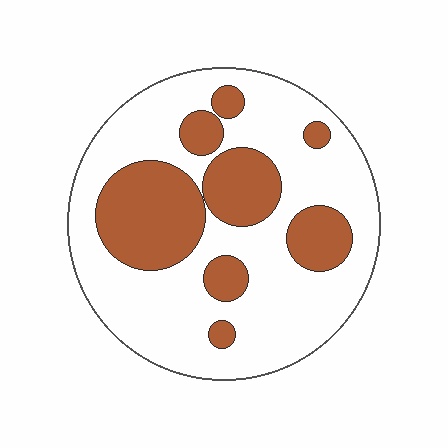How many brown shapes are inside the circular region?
8.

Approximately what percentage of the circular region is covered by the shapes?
Approximately 30%.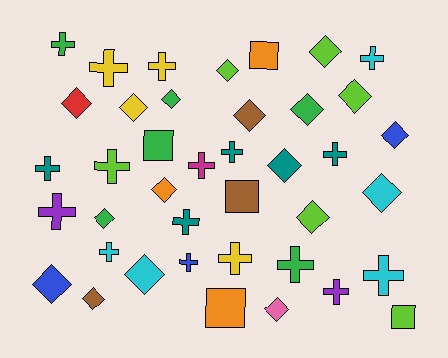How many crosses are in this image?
There are 17 crosses.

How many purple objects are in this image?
There are 2 purple objects.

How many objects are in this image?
There are 40 objects.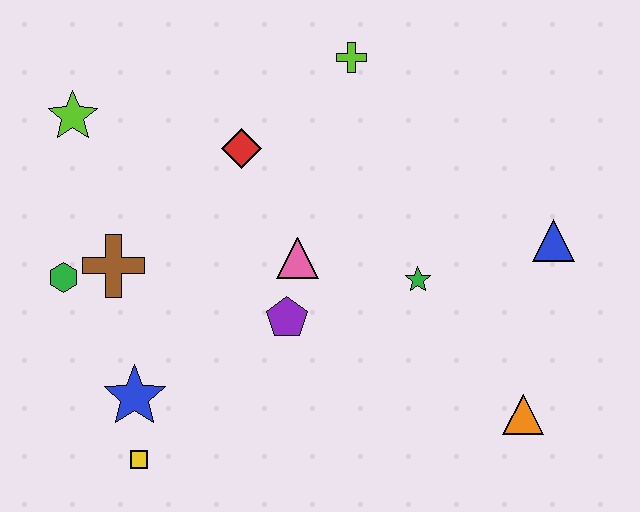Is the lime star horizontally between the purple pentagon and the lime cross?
No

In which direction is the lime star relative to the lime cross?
The lime star is to the left of the lime cross.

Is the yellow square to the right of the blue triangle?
No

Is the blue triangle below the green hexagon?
No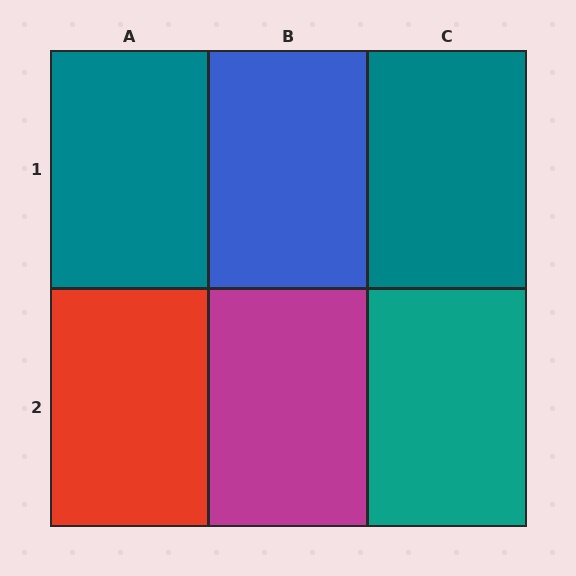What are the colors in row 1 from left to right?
Teal, blue, teal.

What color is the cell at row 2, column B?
Magenta.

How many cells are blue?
1 cell is blue.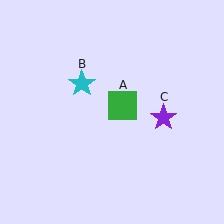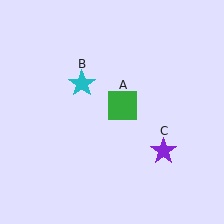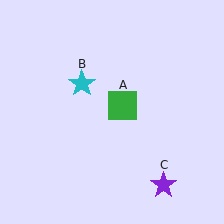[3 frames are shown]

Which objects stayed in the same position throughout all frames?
Green square (object A) and cyan star (object B) remained stationary.